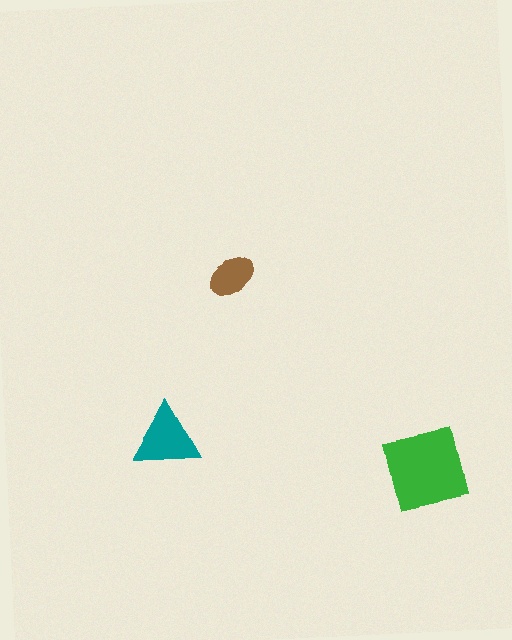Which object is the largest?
The green square.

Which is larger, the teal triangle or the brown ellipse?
The teal triangle.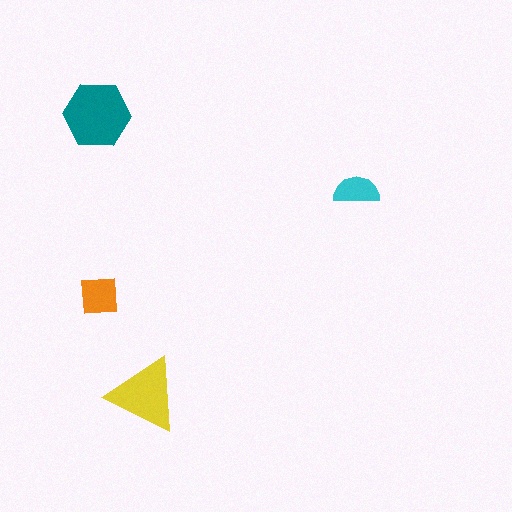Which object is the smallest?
The cyan semicircle.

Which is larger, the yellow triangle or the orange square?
The yellow triangle.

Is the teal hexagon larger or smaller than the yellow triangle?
Larger.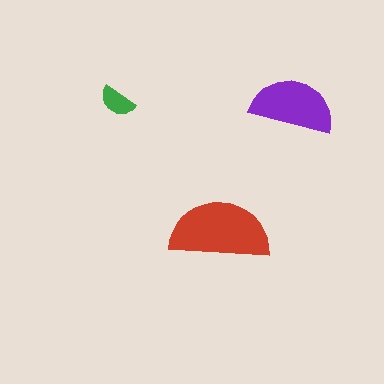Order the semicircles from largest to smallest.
the red one, the purple one, the green one.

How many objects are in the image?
There are 3 objects in the image.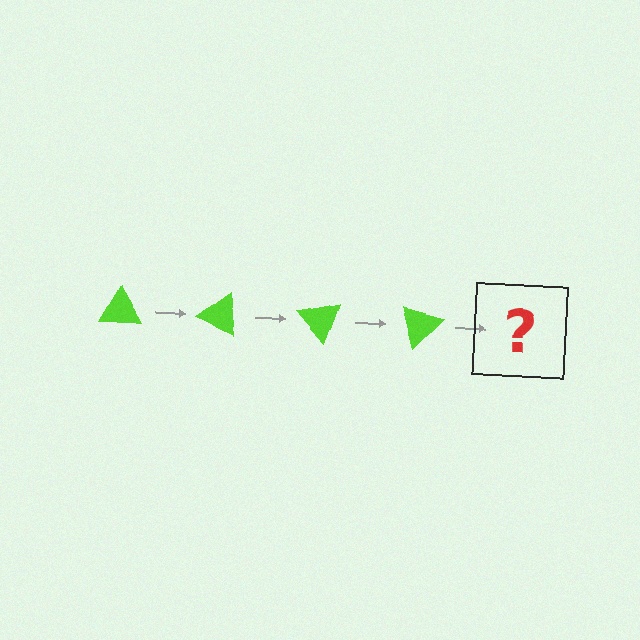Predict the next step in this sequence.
The next step is a lime triangle rotated 100 degrees.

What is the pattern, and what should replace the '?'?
The pattern is that the triangle rotates 25 degrees each step. The '?' should be a lime triangle rotated 100 degrees.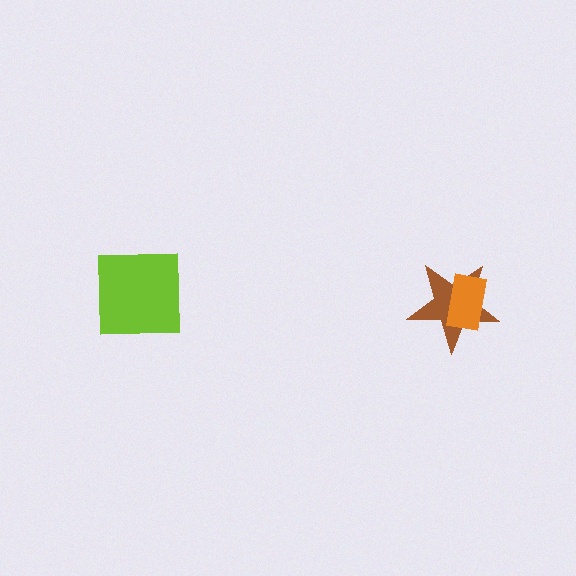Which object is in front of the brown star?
The orange rectangle is in front of the brown star.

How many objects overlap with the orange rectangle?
1 object overlaps with the orange rectangle.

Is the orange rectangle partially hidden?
No, no other shape covers it.